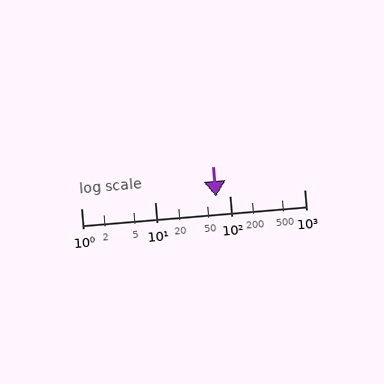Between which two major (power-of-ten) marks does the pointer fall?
The pointer is between 10 and 100.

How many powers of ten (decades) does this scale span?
The scale spans 3 decades, from 1 to 1000.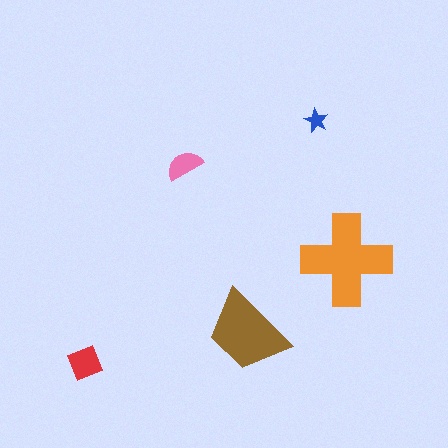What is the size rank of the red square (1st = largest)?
3rd.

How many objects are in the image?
There are 5 objects in the image.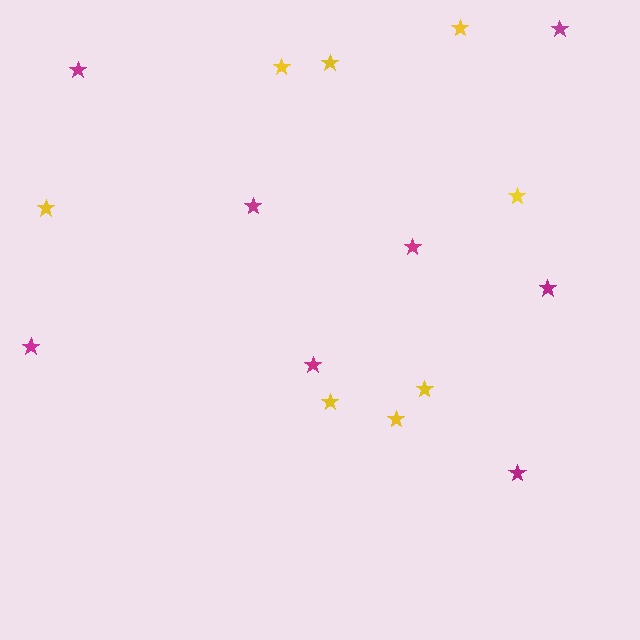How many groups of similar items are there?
There are 2 groups: one group of yellow stars (8) and one group of magenta stars (8).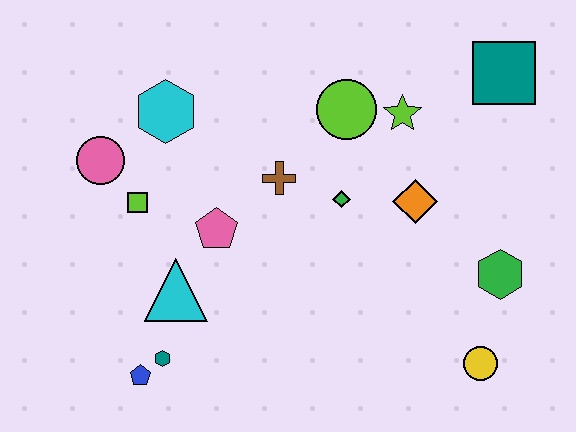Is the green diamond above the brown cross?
No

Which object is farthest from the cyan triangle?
The teal square is farthest from the cyan triangle.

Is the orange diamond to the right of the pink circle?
Yes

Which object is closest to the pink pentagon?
The cyan triangle is closest to the pink pentagon.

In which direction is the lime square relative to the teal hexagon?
The lime square is above the teal hexagon.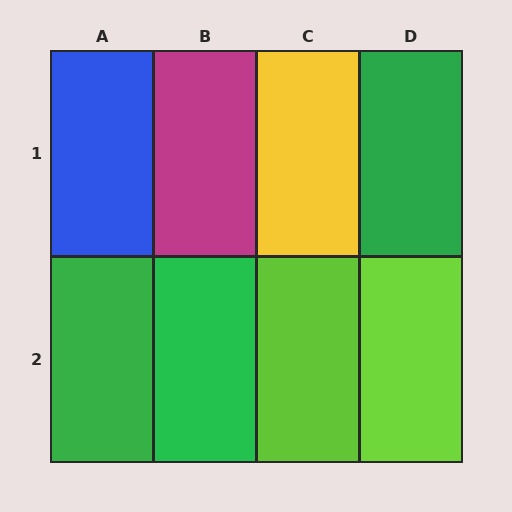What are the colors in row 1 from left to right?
Blue, magenta, yellow, green.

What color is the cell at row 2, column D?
Lime.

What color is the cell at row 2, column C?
Lime.